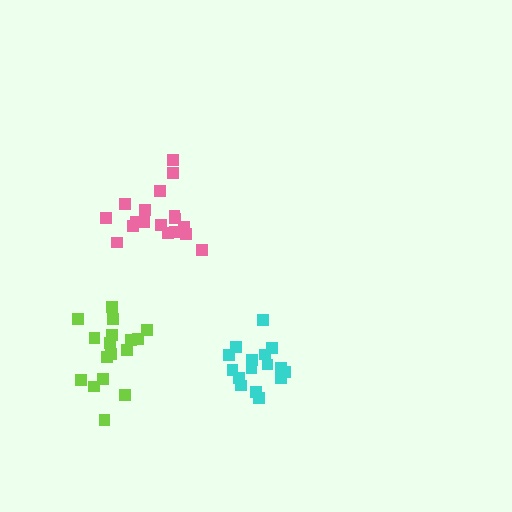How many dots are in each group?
Group 1: 16 dots, Group 2: 18 dots, Group 3: 17 dots (51 total).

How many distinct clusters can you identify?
There are 3 distinct clusters.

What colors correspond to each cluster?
The clusters are colored: cyan, pink, lime.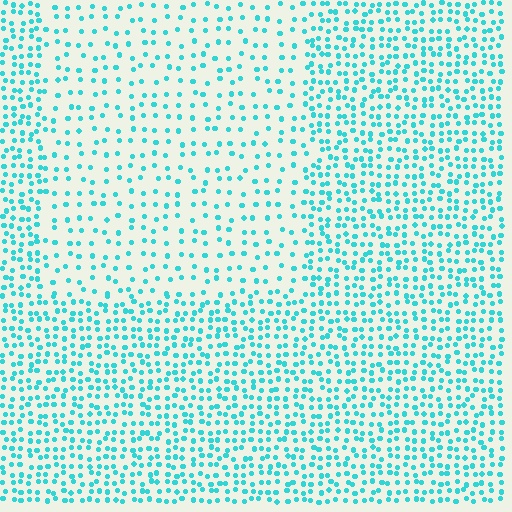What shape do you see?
I see a rectangle.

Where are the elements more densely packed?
The elements are more densely packed outside the rectangle boundary.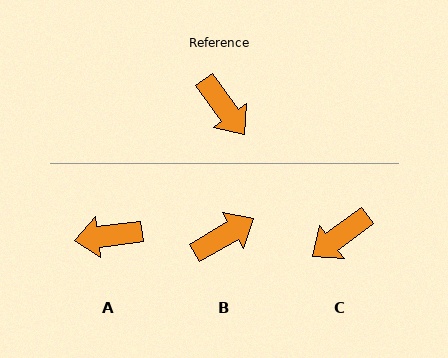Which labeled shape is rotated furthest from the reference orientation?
A, about 118 degrees away.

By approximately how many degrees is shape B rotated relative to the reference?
Approximately 84 degrees counter-clockwise.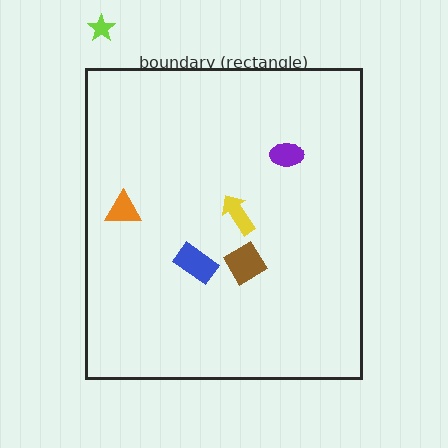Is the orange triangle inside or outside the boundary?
Inside.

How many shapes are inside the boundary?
5 inside, 1 outside.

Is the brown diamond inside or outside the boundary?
Inside.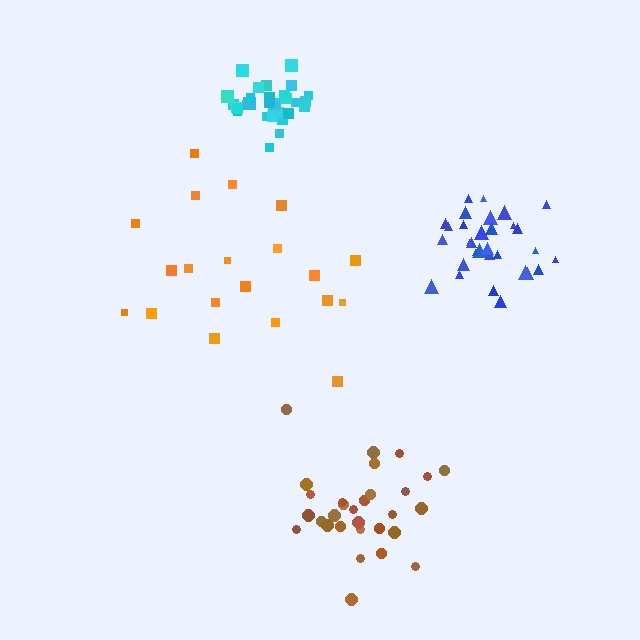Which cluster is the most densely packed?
Cyan.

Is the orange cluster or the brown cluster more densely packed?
Brown.